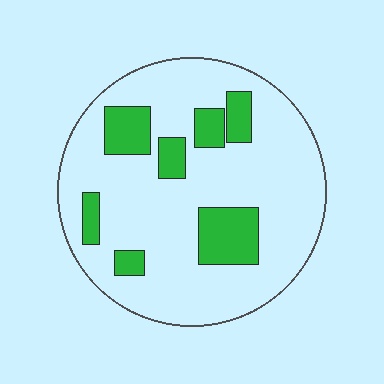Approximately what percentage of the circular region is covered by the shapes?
Approximately 20%.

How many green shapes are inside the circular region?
7.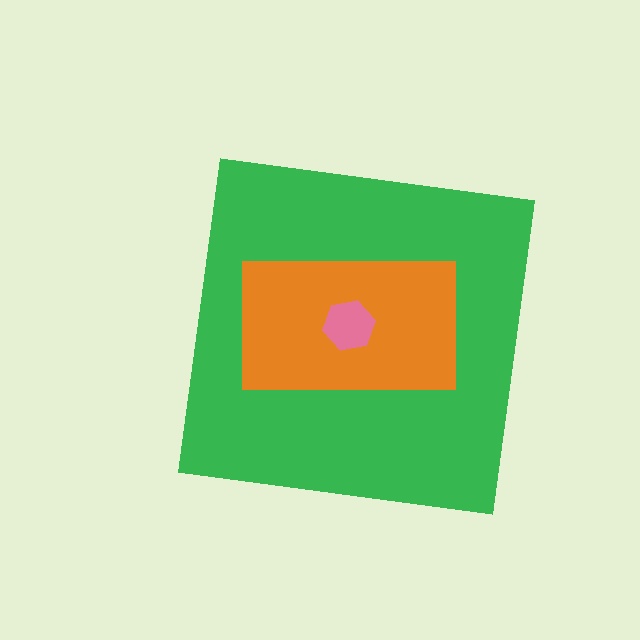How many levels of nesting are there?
3.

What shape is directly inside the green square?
The orange rectangle.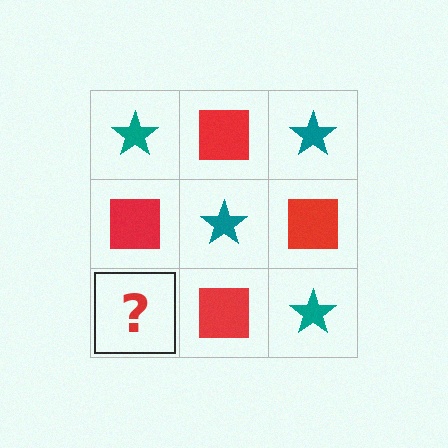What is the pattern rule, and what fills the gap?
The rule is that it alternates teal star and red square in a checkerboard pattern. The gap should be filled with a teal star.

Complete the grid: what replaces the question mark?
The question mark should be replaced with a teal star.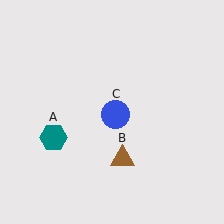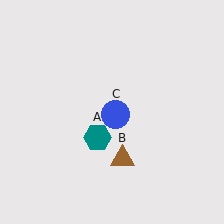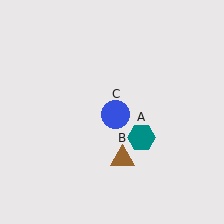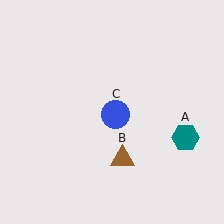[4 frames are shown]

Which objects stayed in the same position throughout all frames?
Brown triangle (object B) and blue circle (object C) remained stationary.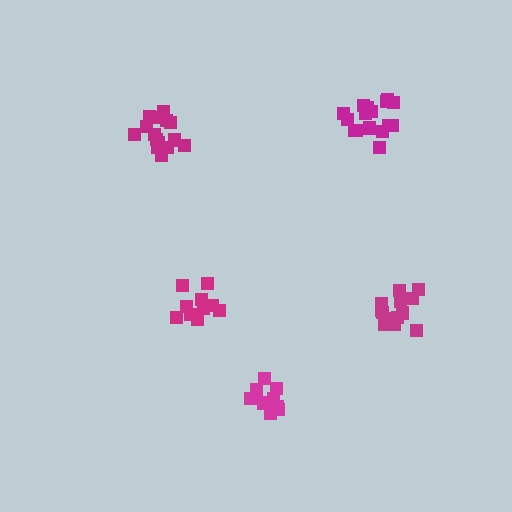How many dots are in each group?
Group 1: 16 dots, Group 2: 15 dots, Group 3: 11 dots, Group 4: 14 dots, Group 5: 10 dots (66 total).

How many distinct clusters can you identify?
There are 5 distinct clusters.